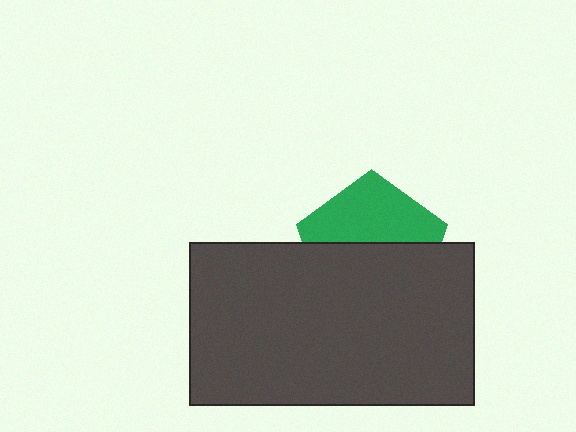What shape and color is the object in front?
The object in front is a dark gray rectangle.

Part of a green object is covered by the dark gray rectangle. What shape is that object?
It is a pentagon.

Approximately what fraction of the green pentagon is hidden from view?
Roughly 56% of the green pentagon is hidden behind the dark gray rectangle.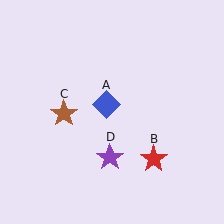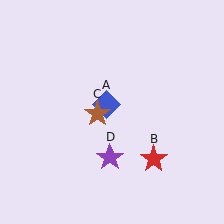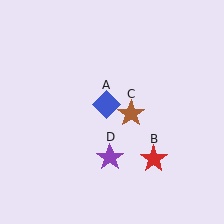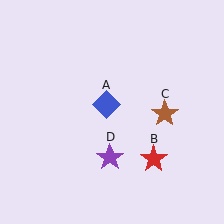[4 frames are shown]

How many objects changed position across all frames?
1 object changed position: brown star (object C).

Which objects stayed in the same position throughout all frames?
Blue diamond (object A) and red star (object B) and purple star (object D) remained stationary.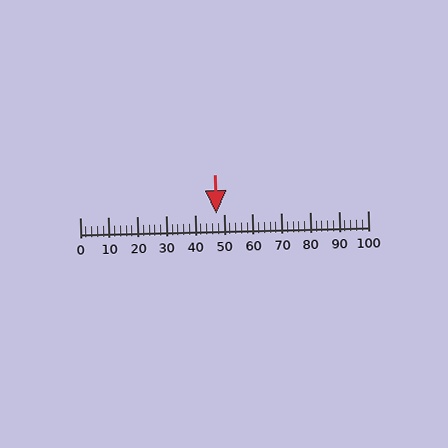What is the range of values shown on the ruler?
The ruler shows values from 0 to 100.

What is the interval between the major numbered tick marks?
The major tick marks are spaced 10 units apart.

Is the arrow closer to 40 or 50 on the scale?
The arrow is closer to 50.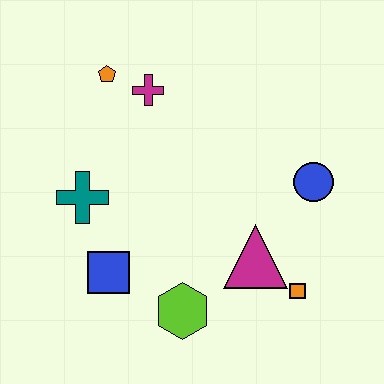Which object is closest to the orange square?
The magenta triangle is closest to the orange square.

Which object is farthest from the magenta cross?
The orange square is farthest from the magenta cross.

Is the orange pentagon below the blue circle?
No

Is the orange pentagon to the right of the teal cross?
Yes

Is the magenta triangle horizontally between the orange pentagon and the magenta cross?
No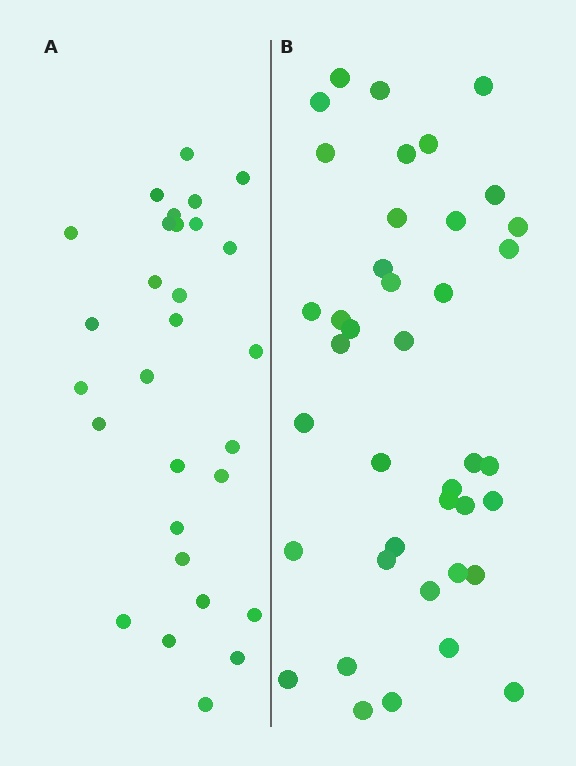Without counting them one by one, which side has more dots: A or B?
Region B (the right region) has more dots.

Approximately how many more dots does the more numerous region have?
Region B has roughly 12 or so more dots than region A.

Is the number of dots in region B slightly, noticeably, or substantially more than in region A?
Region B has noticeably more, but not dramatically so. The ratio is roughly 1.4 to 1.